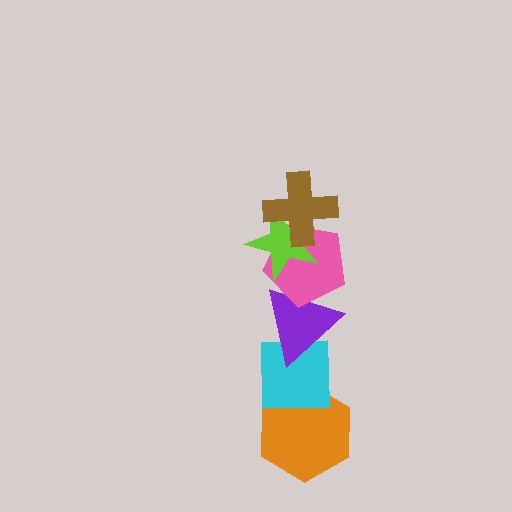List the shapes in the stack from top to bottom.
From top to bottom: the brown cross, the lime star, the pink pentagon, the purple triangle, the cyan square, the orange hexagon.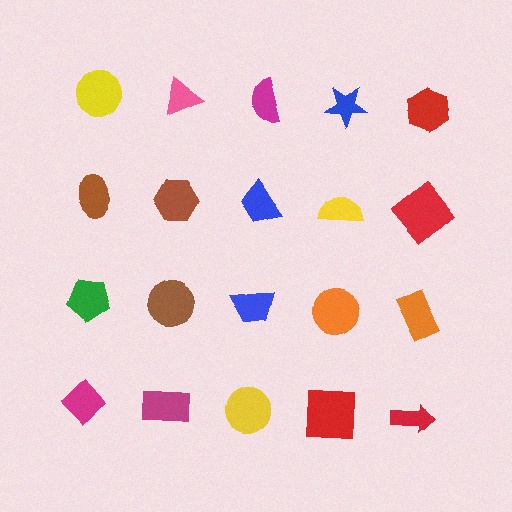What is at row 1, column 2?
A pink triangle.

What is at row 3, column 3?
A blue trapezoid.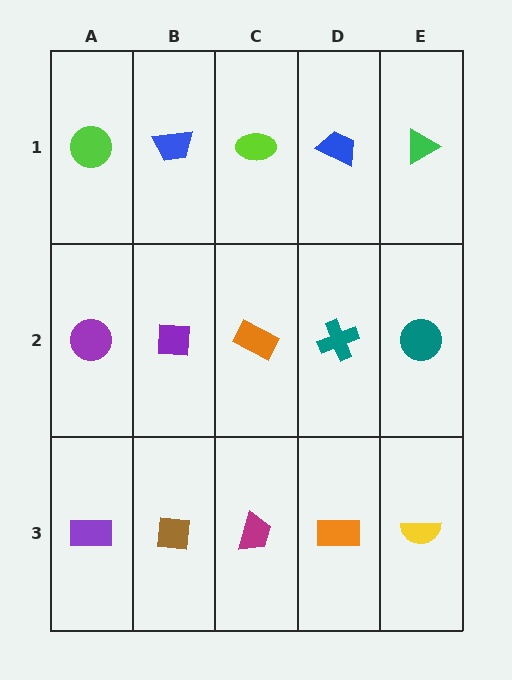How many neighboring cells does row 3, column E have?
2.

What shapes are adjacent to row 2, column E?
A green triangle (row 1, column E), a yellow semicircle (row 3, column E), a teal cross (row 2, column D).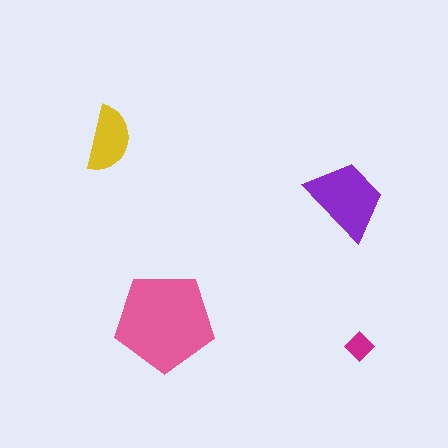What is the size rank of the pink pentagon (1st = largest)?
1st.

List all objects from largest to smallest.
The pink pentagon, the purple trapezoid, the yellow semicircle, the magenta diamond.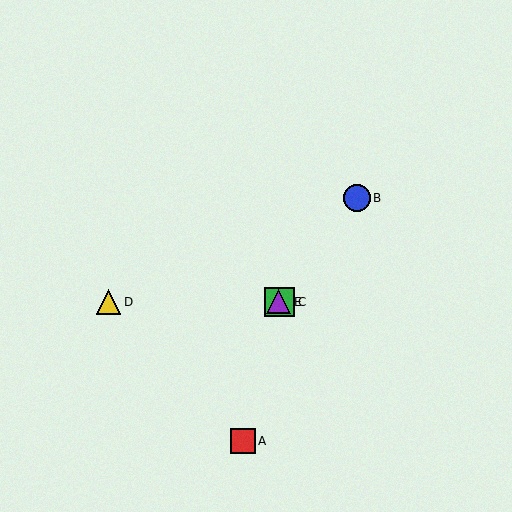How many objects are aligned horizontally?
3 objects (C, D, E) are aligned horizontally.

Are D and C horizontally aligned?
Yes, both are at y≈302.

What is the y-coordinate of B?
Object B is at y≈198.